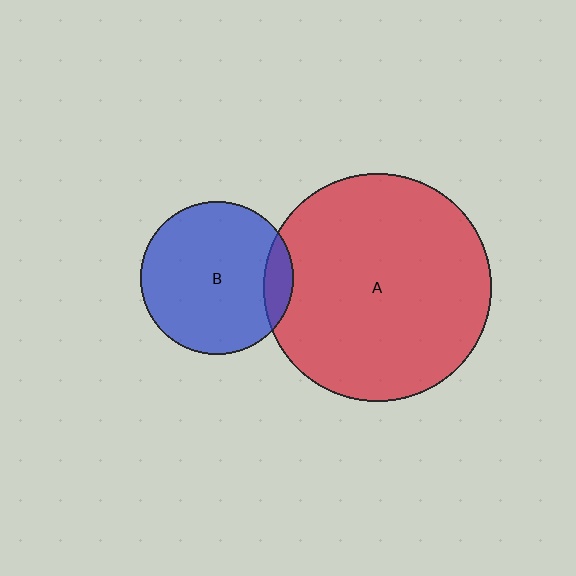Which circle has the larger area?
Circle A (red).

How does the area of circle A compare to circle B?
Approximately 2.2 times.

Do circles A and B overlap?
Yes.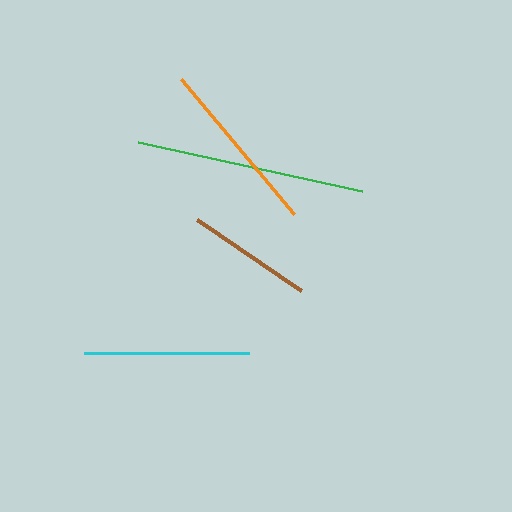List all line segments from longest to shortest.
From longest to shortest: green, orange, cyan, brown.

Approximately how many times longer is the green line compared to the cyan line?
The green line is approximately 1.4 times the length of the cyan line.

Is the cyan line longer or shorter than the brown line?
The cyan line is longer than the brown line.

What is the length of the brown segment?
The brown segment is approximately 126 pixels long.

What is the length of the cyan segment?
The cyan segment is approximately 165 pixels long.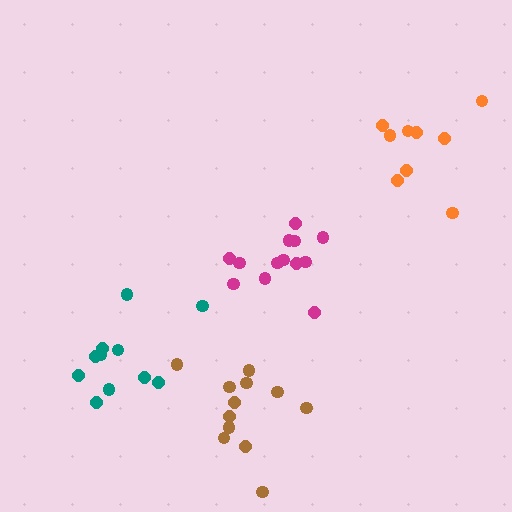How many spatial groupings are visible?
There are 4 spatial groupings.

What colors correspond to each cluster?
The clusters are colored: orange, magenta, teal, brown.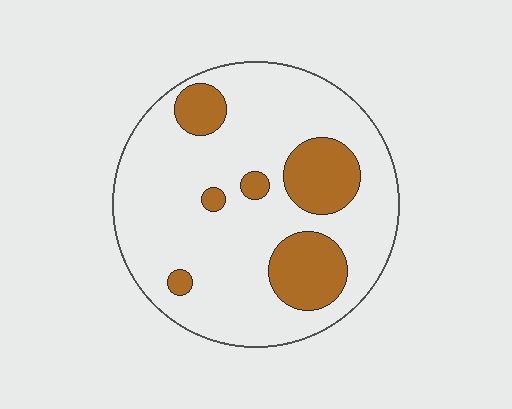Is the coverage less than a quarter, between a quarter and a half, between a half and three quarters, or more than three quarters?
Less than a quarter.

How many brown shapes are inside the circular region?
6.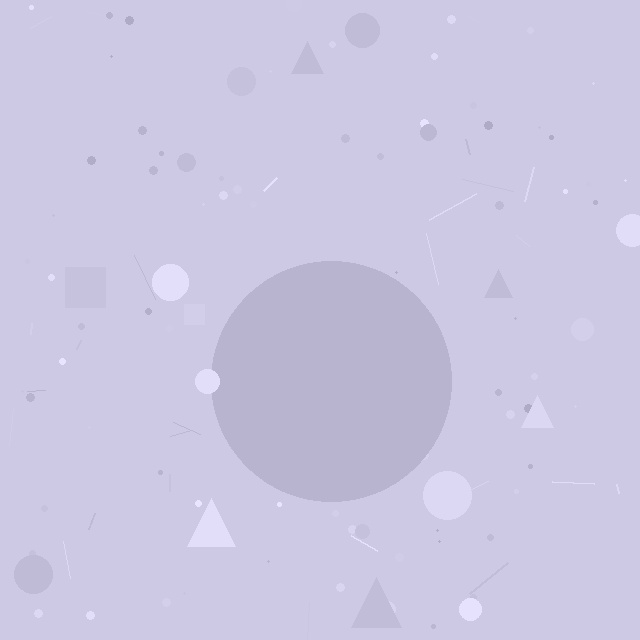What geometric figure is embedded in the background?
A circle is embedded in the background.